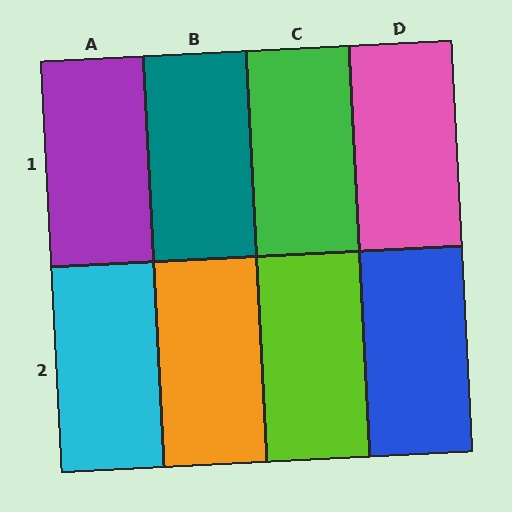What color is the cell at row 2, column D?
Blue.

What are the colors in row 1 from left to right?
Purple, teal, green, pink.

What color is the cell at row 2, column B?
Orange.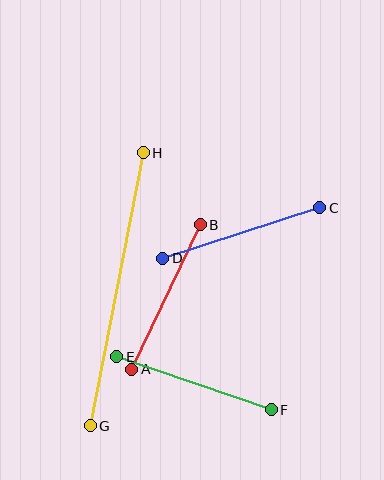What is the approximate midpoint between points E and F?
The midpoint is at approximately (194, 383) pixels.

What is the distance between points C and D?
The distance is approximately 165 pixels.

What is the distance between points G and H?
The distance is approximately 278 pixels.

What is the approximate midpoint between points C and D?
The midpoint is at approximately (241, 233) pixels.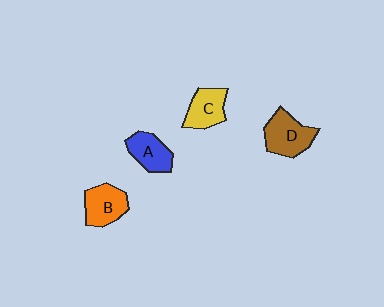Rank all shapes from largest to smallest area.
From largest to smallest: D (brown), B (orange), C (yellow), A (blue).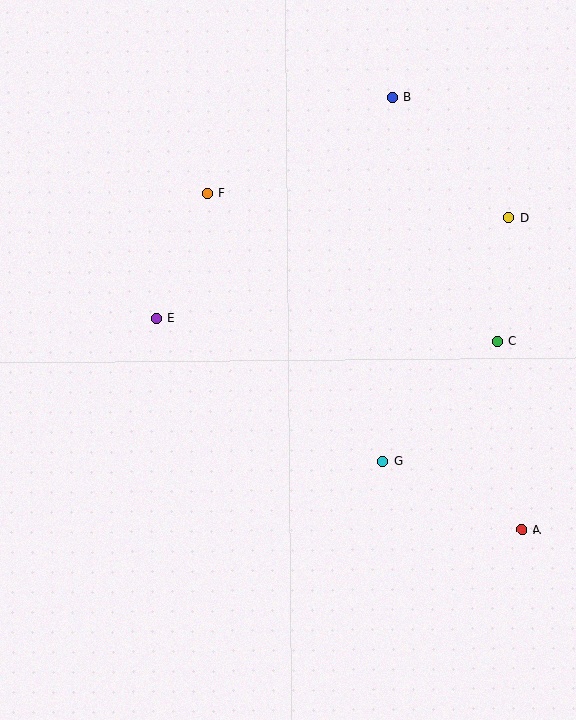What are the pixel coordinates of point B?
Point B is at (392, 97).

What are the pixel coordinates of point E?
Point E is at (156, 319).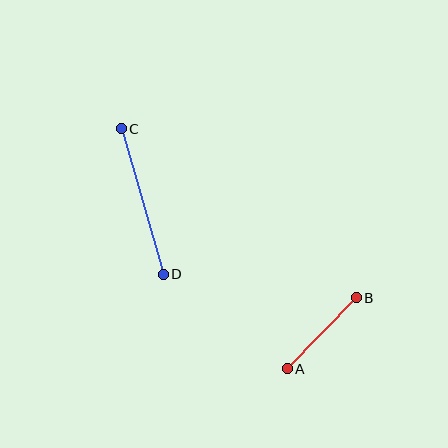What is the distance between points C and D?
The distance is approximately 152 pixels.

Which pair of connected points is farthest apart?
Points C and D are farthest apart.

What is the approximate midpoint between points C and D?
The midpoint is at approximately (142, 202) pixels.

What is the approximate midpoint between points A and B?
The midpoint is at approximately (322, 333) pixels.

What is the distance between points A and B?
The distance is approximately 99 pixels.